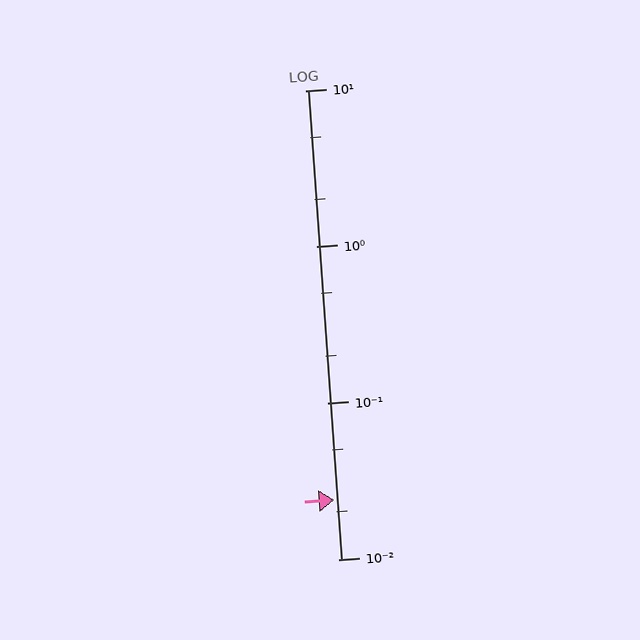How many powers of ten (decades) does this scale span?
The scale spans 3 decades, from 0.01 to 10.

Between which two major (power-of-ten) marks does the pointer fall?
The pointer is between 0.01 and 0.1.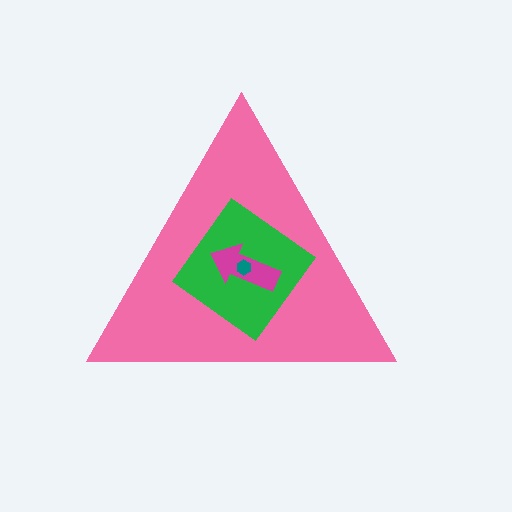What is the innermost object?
The teal hexagon.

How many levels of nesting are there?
4.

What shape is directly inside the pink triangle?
The green diamond.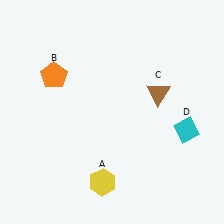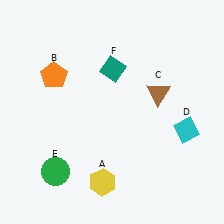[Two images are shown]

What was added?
A green circle (E), a teal diamond (F) were added in Image 2.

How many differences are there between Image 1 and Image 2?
There are 2 differences between the two images.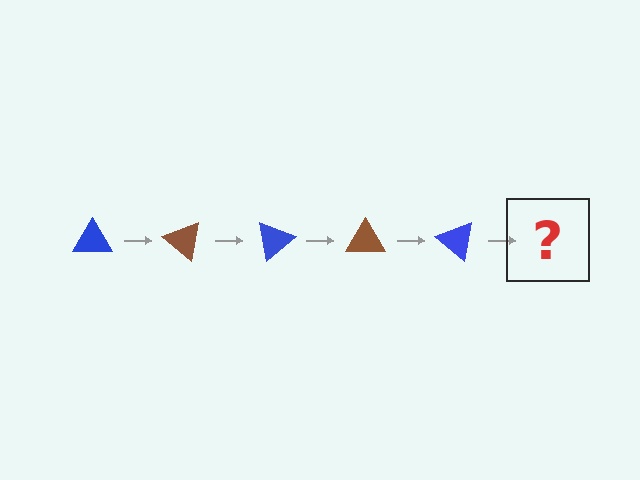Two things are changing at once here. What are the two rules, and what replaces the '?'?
The two rules are that it rotates 40 degrees each step and the color cycles through blue and brown. The '?' should be a brown triangle, rotated 200 degrees from the start.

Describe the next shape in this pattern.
It should be a brown triangle, rotated 200 degrees from the start.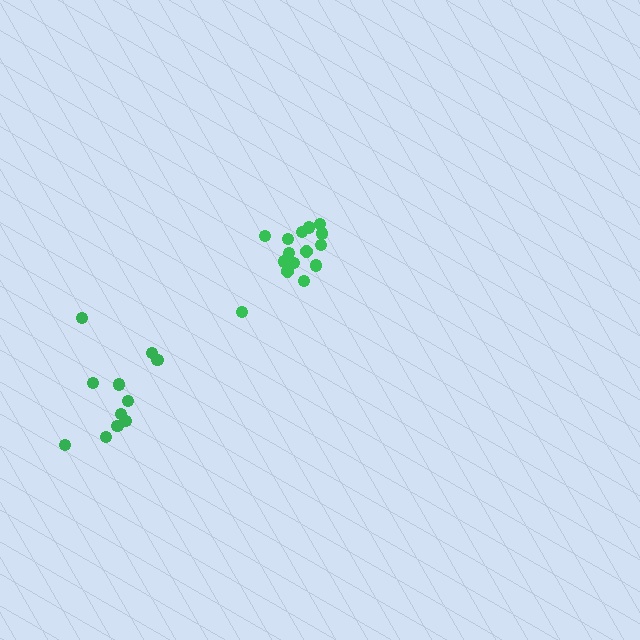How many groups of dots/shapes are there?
There are 2 groups.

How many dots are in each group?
Group 1: 15 dots, Group 2: 11 dots (26 total).